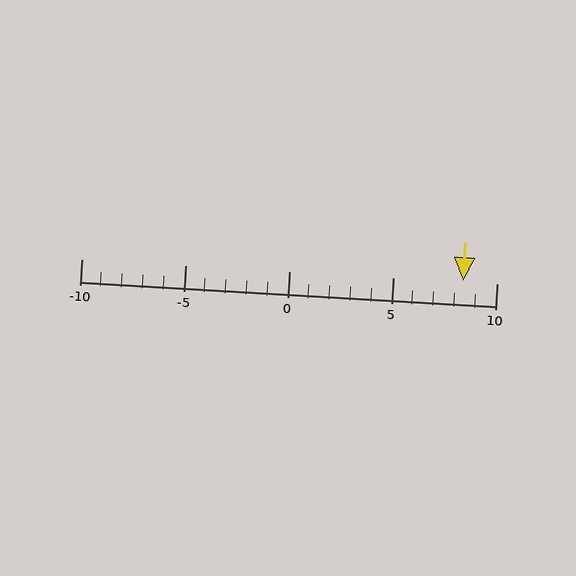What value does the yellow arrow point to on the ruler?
The yellow arrow points to approximately 8.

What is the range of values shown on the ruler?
The ruler shows values from -10 to 10.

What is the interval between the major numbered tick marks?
The major tick marks are spaced 5 units apart.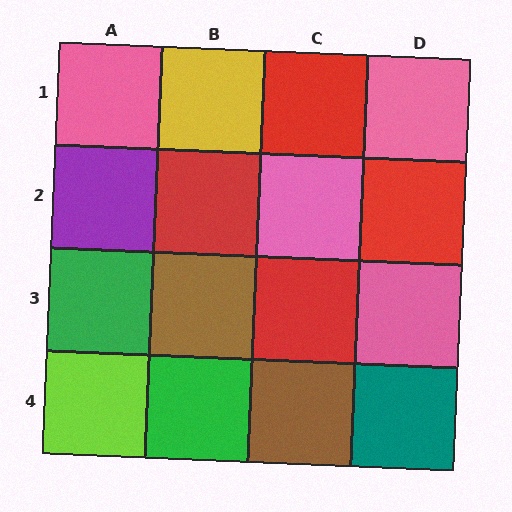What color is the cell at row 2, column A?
Purple.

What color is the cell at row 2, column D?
Red.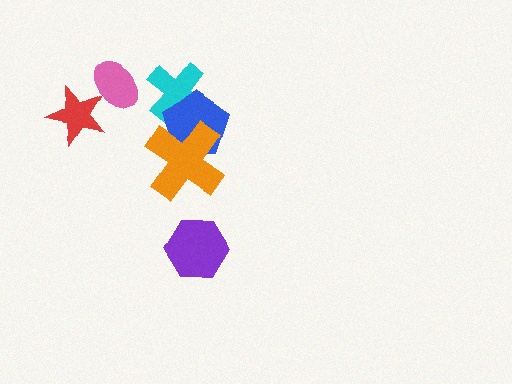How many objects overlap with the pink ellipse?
1 object overlaps with the pink ellipse.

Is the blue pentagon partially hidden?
Yes, it is partially covered by another shape.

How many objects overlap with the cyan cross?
1 object overlaps with the cyan cross.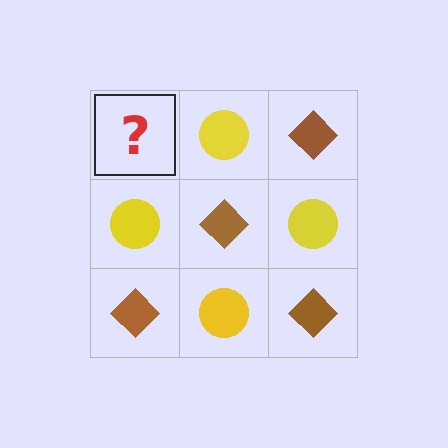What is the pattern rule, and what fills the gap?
The rule is that it alternates brown diamond and yellow circle in a checkerboard pattern. The gap should be filled with a brown diamond.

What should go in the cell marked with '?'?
The missing cell should contain a brown diamond.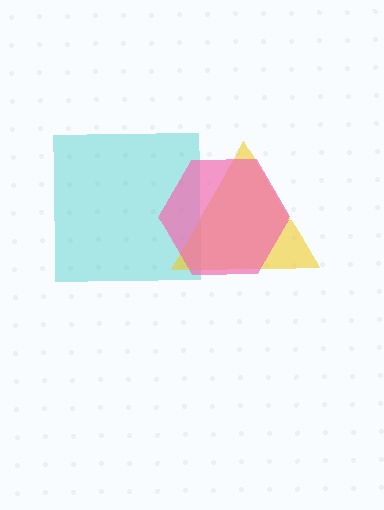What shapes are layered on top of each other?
The layered shapes are: a cyan square, a yellow triangle, a pink hexagon.